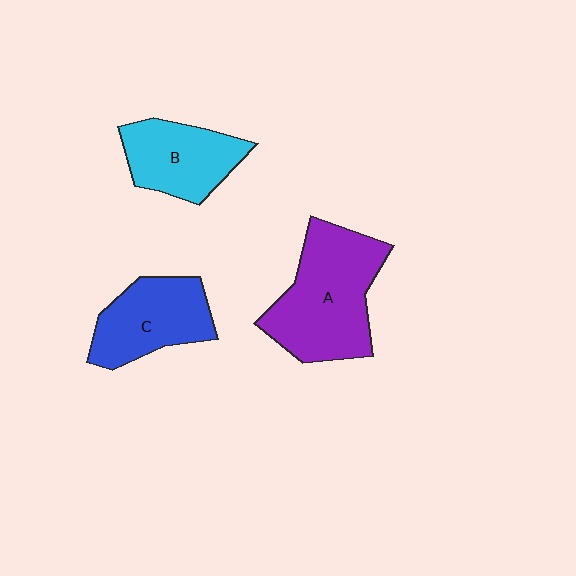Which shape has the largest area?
Shape A (purple).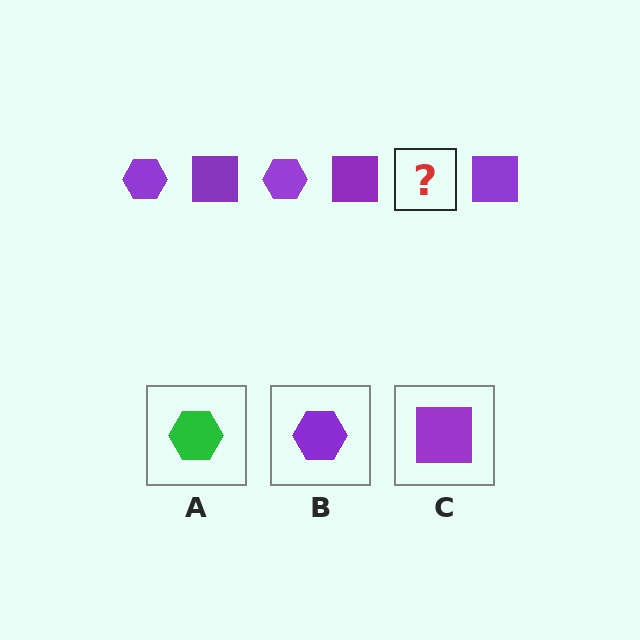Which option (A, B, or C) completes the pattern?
B.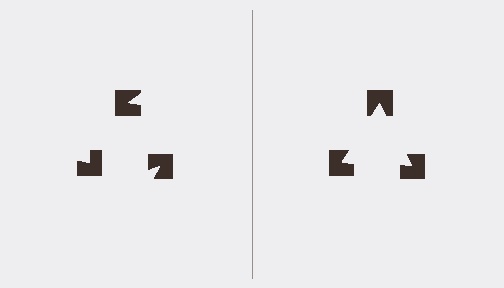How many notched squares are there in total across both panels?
6 — 3 on each side.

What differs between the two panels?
The notched squares are positioned identically on both sides; only the wedge orientations differ. On the right they align to a triangle; on the left they are misaligned.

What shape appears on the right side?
An illusory triangle.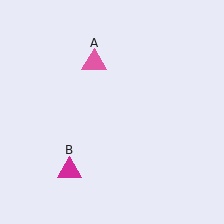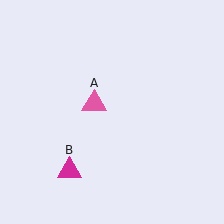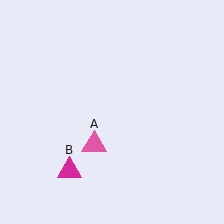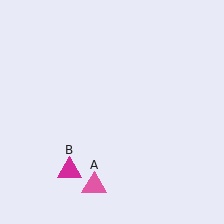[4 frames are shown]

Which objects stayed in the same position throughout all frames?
Magenta triangle (object B) remained stationary.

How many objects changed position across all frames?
1 object changed position: pink triangle (object A).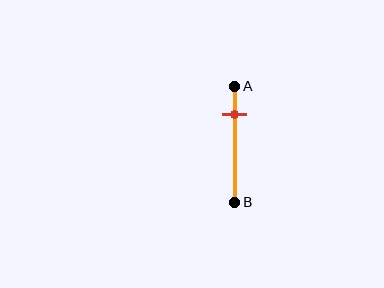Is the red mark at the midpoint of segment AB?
No, the mark is at about 25% from A, not at the 50% midpoint.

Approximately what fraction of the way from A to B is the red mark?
The red mark is approximately 25% of the way from A to B.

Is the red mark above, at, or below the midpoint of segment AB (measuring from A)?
The red mark is above the midpoint of segment AB.